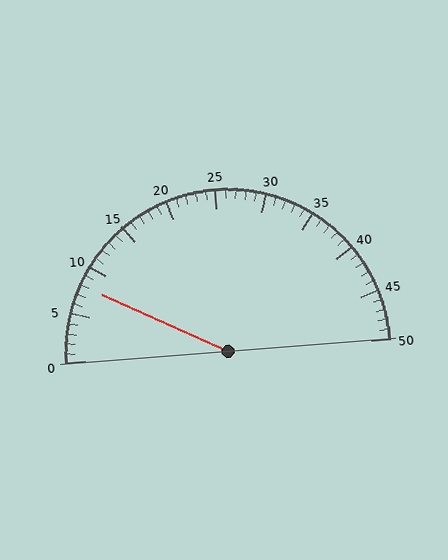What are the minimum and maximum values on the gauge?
The gauge ranges from 0 to 50.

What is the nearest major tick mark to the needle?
The nearest major tick mark is 10.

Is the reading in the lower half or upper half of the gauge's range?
The reading is in the lower half of the range (0 to 50).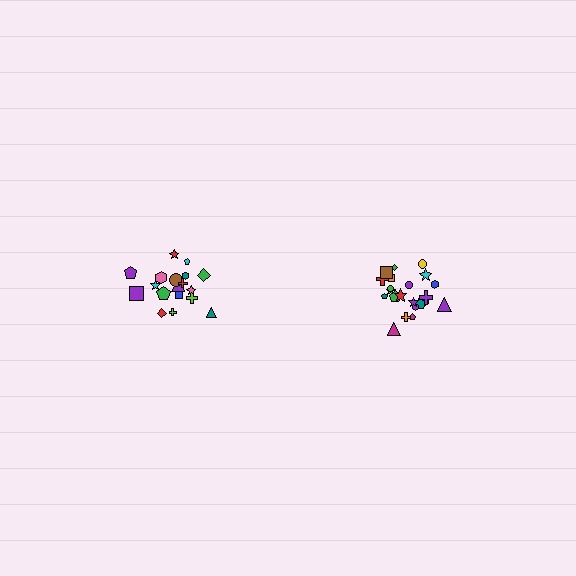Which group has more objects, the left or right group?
The right group.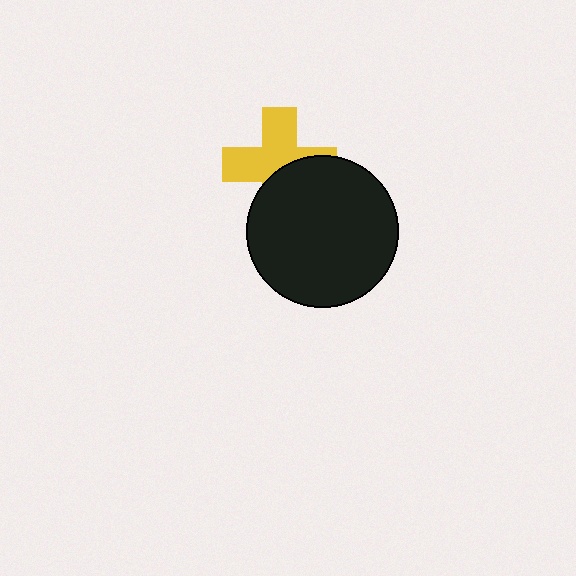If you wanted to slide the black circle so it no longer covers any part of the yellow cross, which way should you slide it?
Slide it down — that is the most direct way to separate the two shapes.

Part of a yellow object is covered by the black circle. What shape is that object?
It is a cross.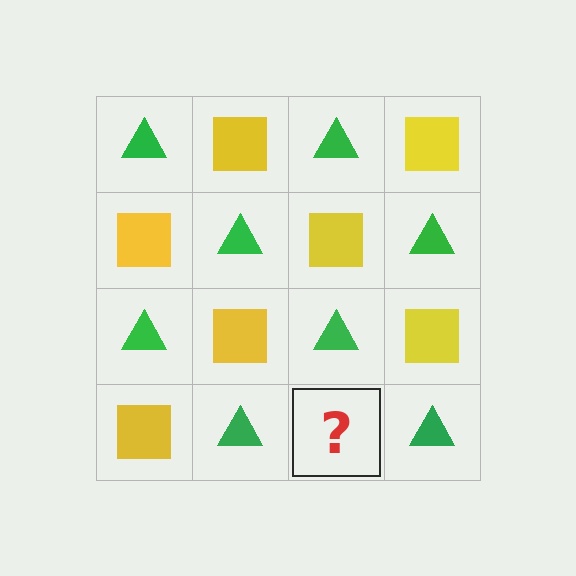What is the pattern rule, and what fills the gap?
The rule is that it alternates green triangle and yellow square in a checkerboard pattern. The gap should be filled with a yellow square.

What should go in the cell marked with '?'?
The missing cell should contain a yellow square.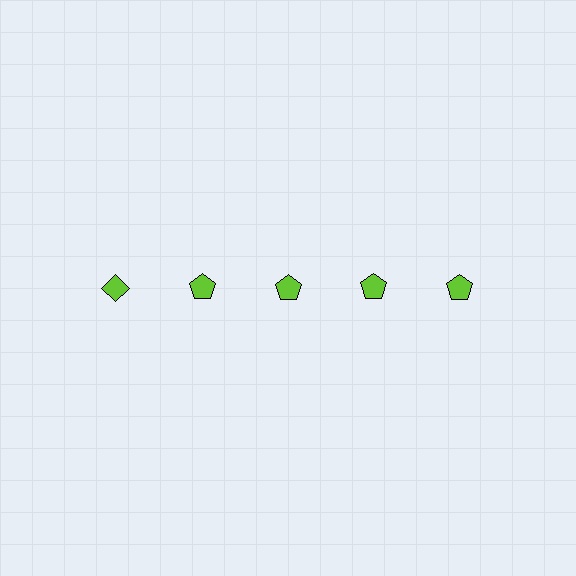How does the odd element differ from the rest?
It has a different shape: diamond instead of pentagon.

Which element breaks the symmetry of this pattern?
The lime diamond in the top row, leftmost column breaks the symmetry. All other shapes are lime pentagons.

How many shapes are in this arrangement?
There are 5 shapes arranged in a grid pattern.